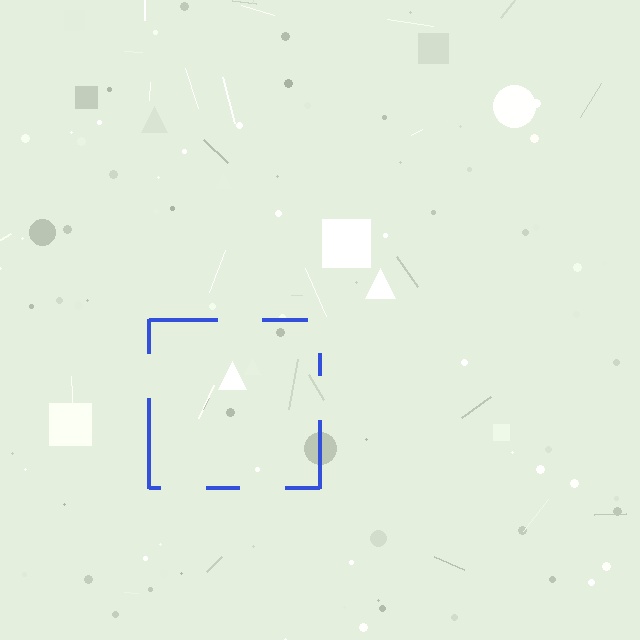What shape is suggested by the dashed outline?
The dashed outline suggests a square.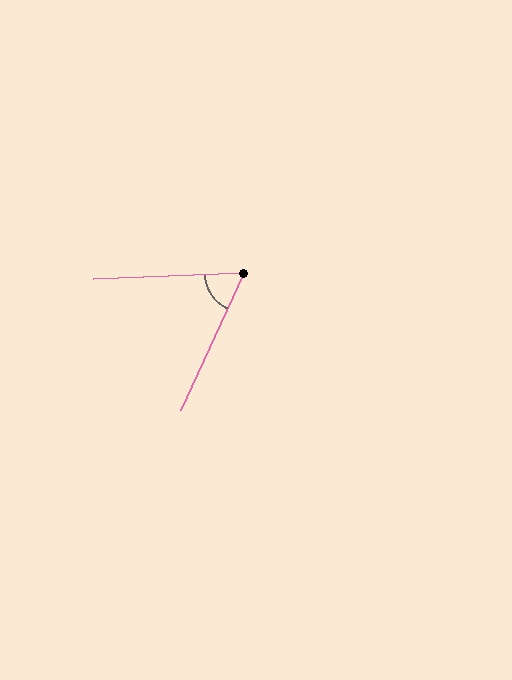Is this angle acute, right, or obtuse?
It is acute.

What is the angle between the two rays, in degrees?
Approximately 63 degrees.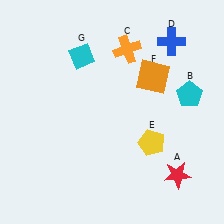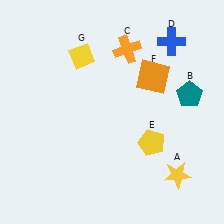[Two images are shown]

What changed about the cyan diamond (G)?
In Image 1, G is cyan. In Image 2, it changed to yellow.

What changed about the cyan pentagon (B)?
In Image 1, B is cyan. In Image 2, it changed to teal.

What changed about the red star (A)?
In Image 1, A is red. In Image 2, it changed to yellow.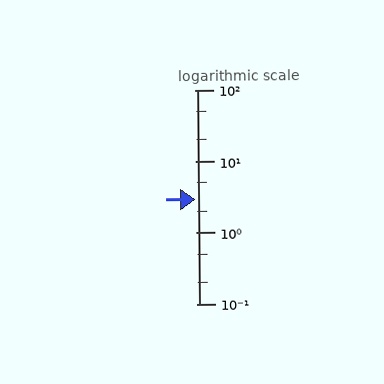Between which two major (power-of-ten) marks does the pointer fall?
The pointer is between 1 and 10.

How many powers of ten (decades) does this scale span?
The scale spans 3 decades, from 0.1 to 100.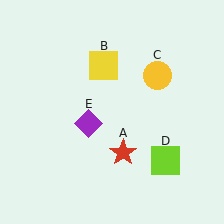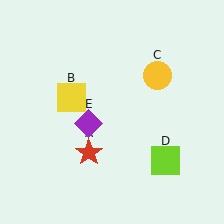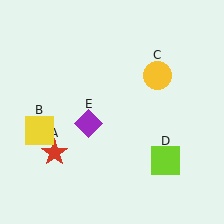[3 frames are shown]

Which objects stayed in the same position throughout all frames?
Yellow circle (object C) and lime square (object D) and purple diamond (object E) remained stationary.